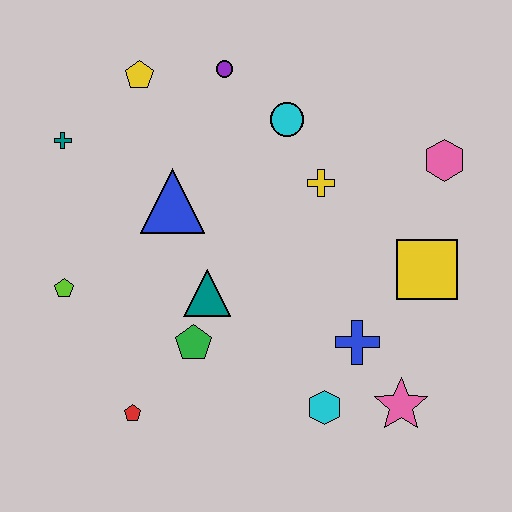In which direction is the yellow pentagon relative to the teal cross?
The yellow pentagon is to the right of the teal cross.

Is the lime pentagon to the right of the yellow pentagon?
No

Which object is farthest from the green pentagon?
The pink hexagon is farthest from the green pentagon.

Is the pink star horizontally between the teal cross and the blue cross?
No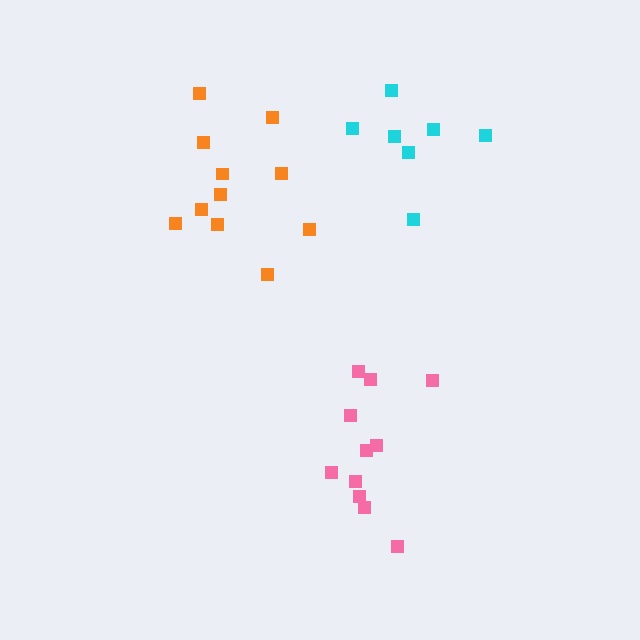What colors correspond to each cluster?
The clusters are colored: cyan, pink, orange.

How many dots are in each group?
Group 1: 7 dots, Group 2: 11 dots, Group 3: 11 dots (29 total).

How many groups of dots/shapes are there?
There are 3 groups.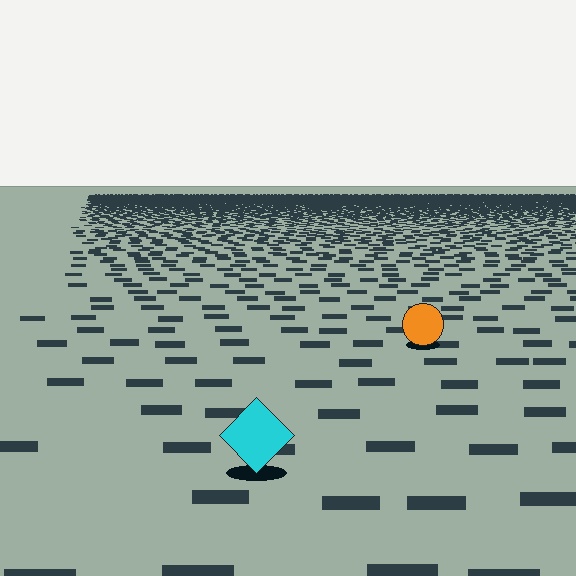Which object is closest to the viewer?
The cyan diamond is closest. The texture marks near it are larger and more spread out.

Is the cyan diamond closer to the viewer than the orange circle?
Yes. The cyan diamond is closer — you can tell from the texture gradient: the ground texture is coarser near it.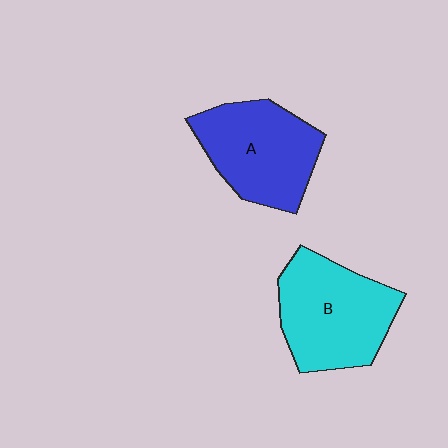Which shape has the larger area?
Shape B (cyan).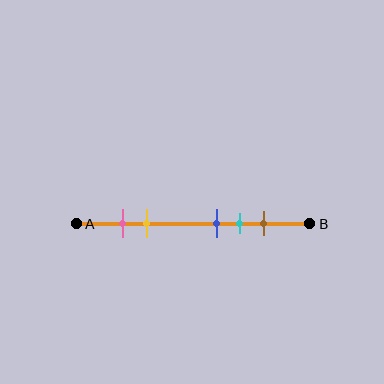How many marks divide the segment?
There are 5 marks dividing the segment.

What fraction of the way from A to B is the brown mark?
The brown mark is approximately 80% (0.8) of the way from A to B.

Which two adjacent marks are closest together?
The pink and yellow marks are the closest adjacent pair.